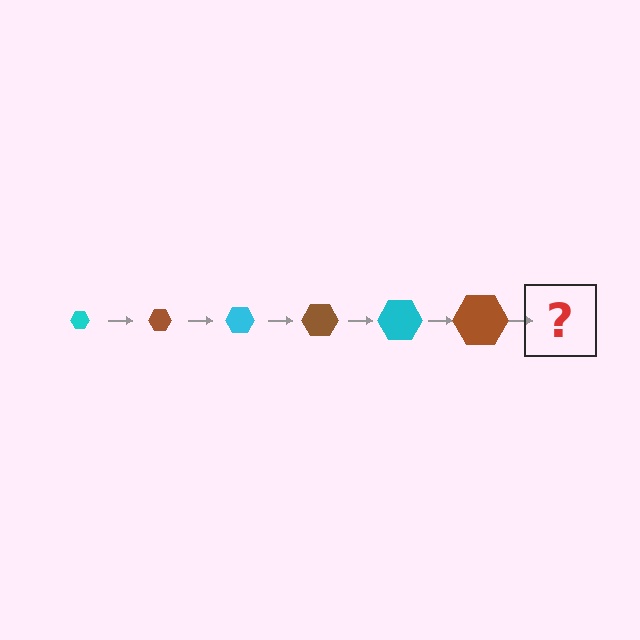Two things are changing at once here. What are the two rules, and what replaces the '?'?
The two rules are that the hexagon grows larger each step and the color cycles through cyan and brown. The '?' should be a cyan hexagon, larger than the previous one.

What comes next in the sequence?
The next element should be a cyan hexagon, larger than the previous one.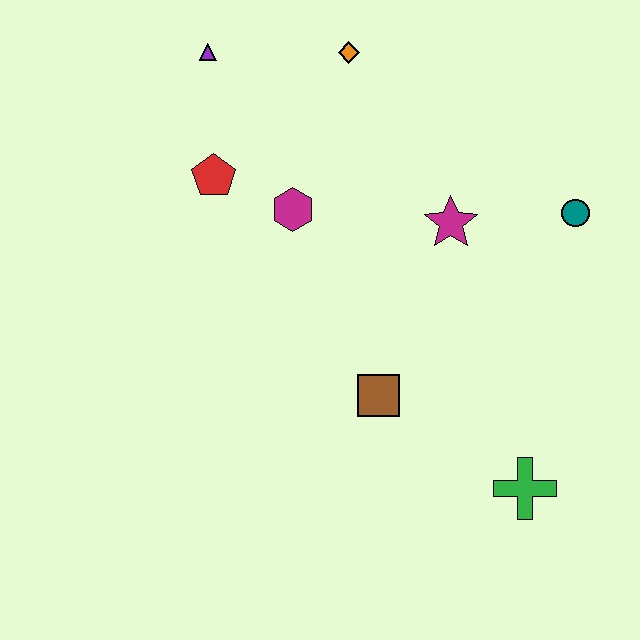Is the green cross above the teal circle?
No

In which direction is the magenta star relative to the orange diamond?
The magenta star is below the orange diamond.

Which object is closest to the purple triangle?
The red pentagon is closest to the purple triangle.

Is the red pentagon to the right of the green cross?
No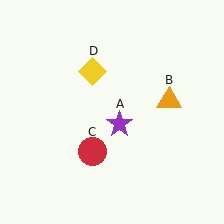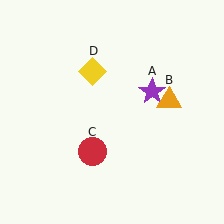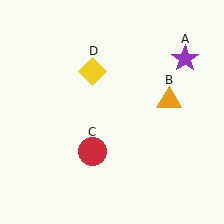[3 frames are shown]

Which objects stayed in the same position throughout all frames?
Orange triangle (object B) and red circle (object C) and yellow diamond (object D) remained stationary.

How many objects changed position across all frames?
1 object changed position: purple star (object A).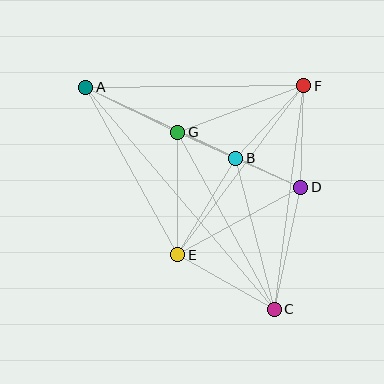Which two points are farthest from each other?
Points A and C are farthest from each other.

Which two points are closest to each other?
Points B and G are closest to each other.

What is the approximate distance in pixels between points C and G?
The distance between C and G is approximately 202 pixels.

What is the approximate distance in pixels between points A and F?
The distance between A and F is approximately 218 pixels.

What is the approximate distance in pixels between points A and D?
The distance between A and D is approximately 237 pixels.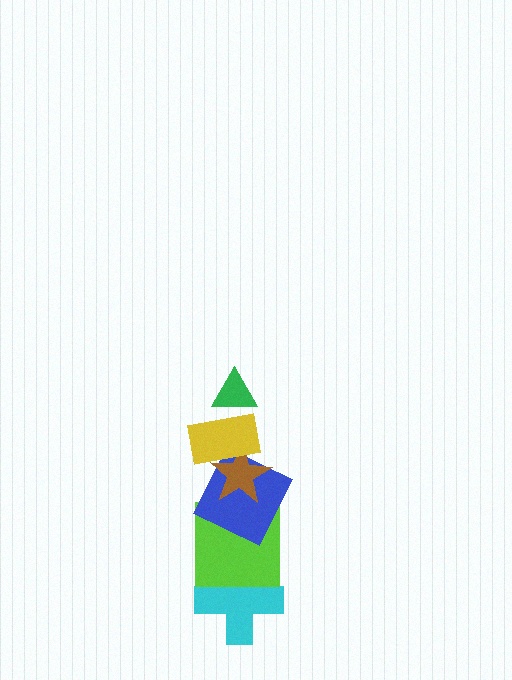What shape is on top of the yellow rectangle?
The green triangle is on top of the yellow rectangle.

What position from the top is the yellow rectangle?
The yellow rectangle is 2nd from the top.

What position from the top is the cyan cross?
The cyan cross is 6th from the top.